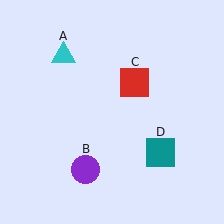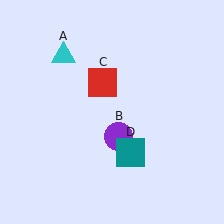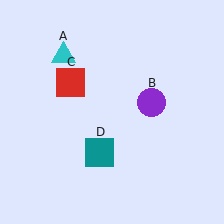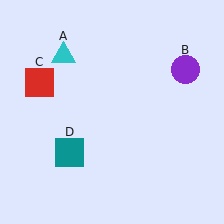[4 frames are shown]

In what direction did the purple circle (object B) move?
The purple circle (object B) moved up and to the right.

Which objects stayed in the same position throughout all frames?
Cyan triangle (object A) remained stationary.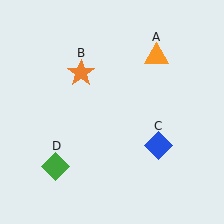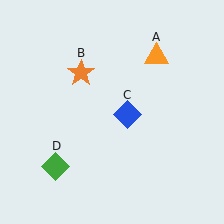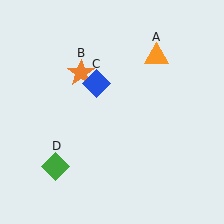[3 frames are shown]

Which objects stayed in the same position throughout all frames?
Orange triangle (object A) and orange star (object B) and green diamond (object D) remained stationary.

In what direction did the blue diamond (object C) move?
The blue diamond (object C) moved up and to the left.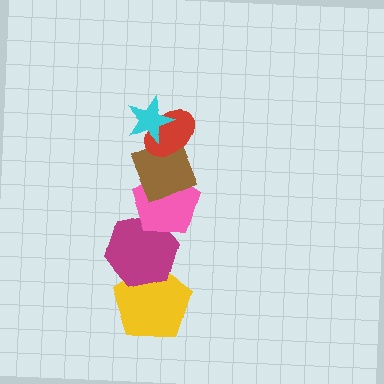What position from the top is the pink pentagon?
The pink pentagon is 4th from the top.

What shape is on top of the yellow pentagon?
The magenta hexagon is on top of the yellow pentagon.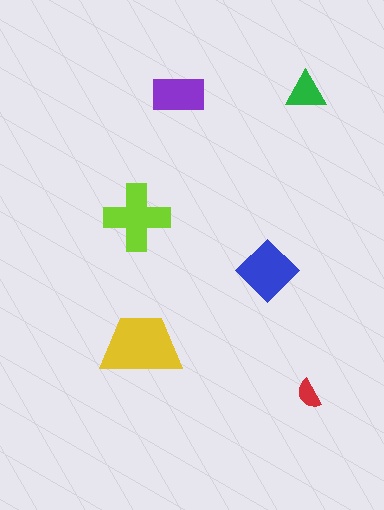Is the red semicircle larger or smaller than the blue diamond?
Smaller.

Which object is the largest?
The yellow trapezoid.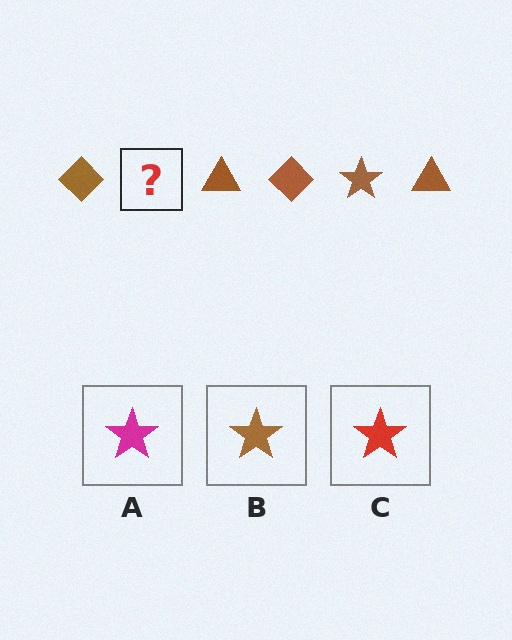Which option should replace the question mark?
Option B.